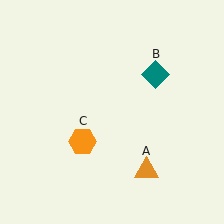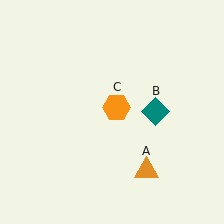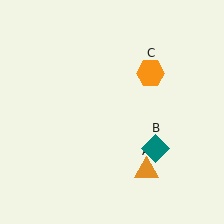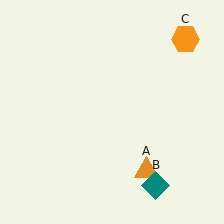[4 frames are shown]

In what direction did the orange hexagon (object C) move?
The orange hexagon (object C) moved up and to the right.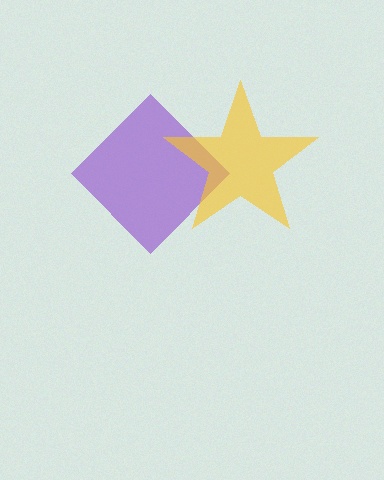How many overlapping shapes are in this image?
There are 2 overlapping shapes in the image.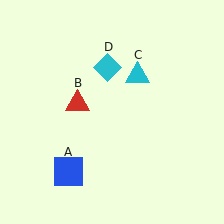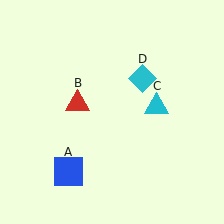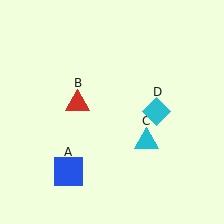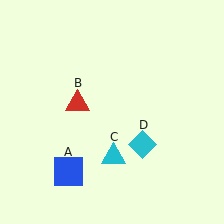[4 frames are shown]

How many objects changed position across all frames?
2 objects changed position: cyan triangle (object C), cyan diamond (object D).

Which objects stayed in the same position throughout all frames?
Blue square (object A) and red triangle (object B) remained stationary.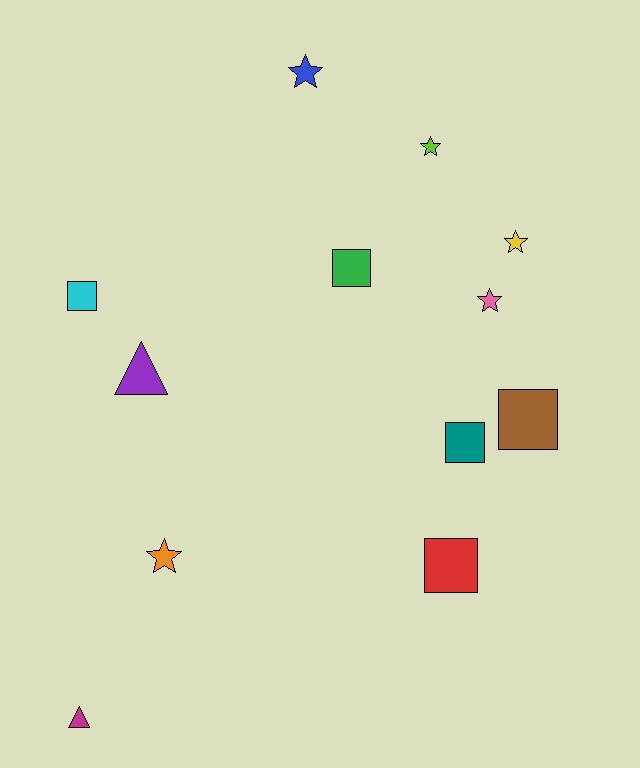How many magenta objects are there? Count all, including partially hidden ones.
There is 1 magenta object.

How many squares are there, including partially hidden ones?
There are 5 squares.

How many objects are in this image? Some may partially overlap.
There are 12 objects.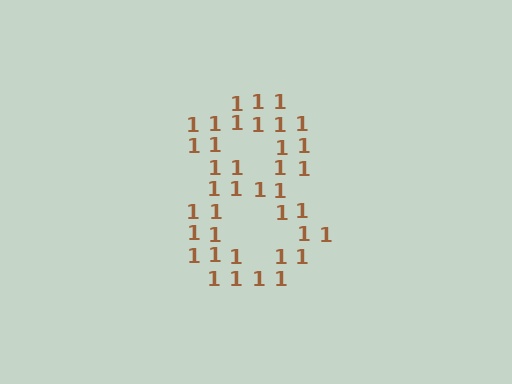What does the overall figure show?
The overall figure shows the digit 8.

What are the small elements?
The small elements are digit 1's.